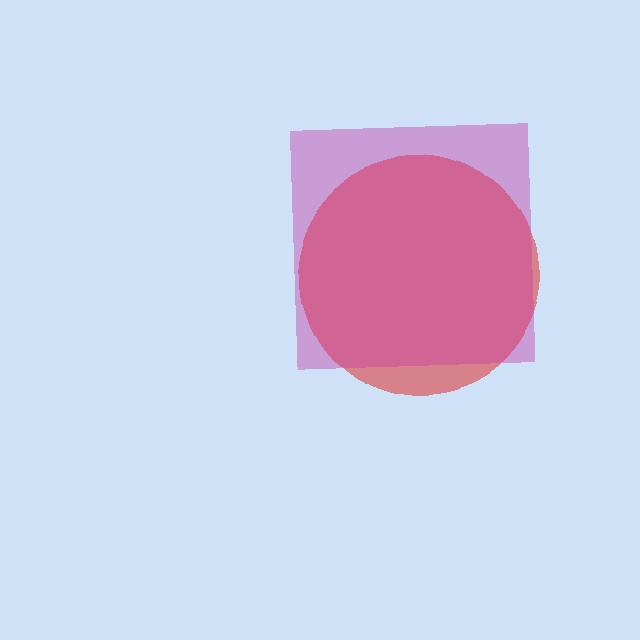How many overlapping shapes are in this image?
There are 2 overlapping shapes in the image.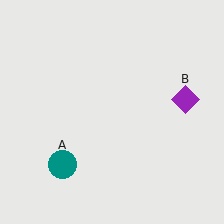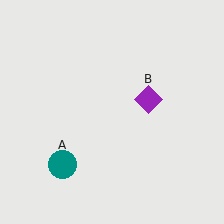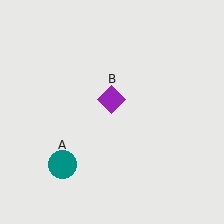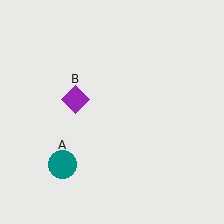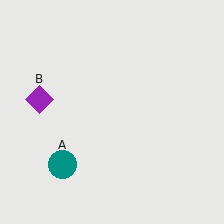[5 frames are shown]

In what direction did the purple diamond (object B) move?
The purple diamond (object B) moved left.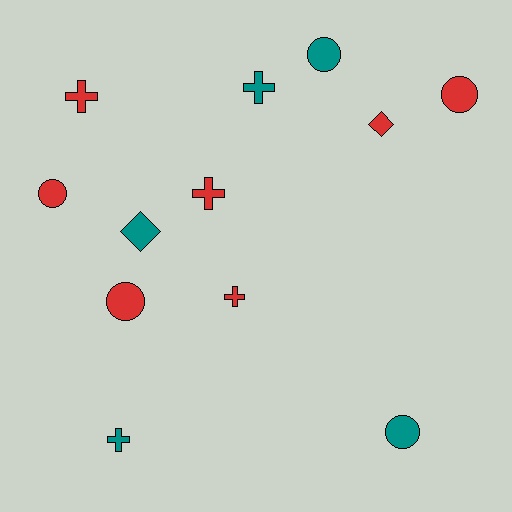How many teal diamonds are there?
There is 1 teal diamond.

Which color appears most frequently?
Red, with 7 objects.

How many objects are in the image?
There are 12 objects.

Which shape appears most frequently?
Cross, with 5 objects.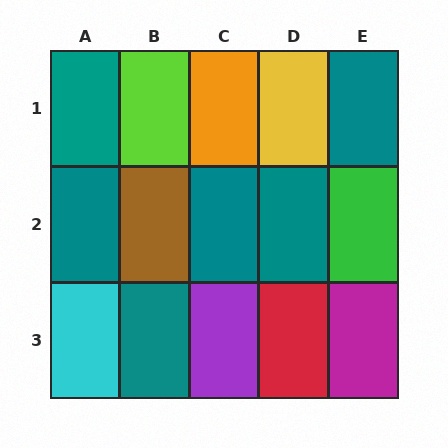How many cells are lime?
1 cell is lime.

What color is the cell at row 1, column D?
Yellow.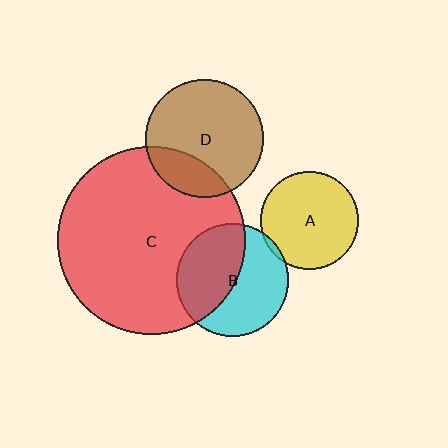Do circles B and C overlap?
Yes.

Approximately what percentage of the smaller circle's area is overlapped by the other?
Approximately 45%.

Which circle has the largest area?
Circle C (red).